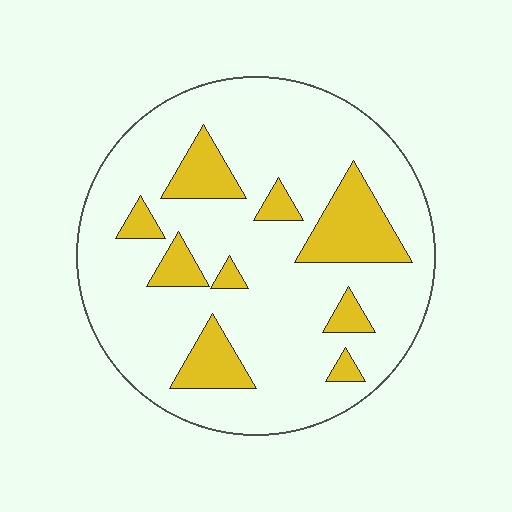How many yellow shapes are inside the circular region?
9.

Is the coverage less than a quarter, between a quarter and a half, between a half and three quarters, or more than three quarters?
Less than a quarter.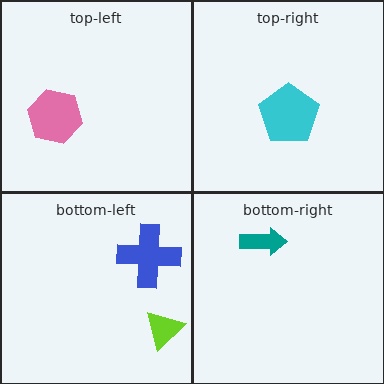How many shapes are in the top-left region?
1.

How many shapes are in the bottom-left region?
2.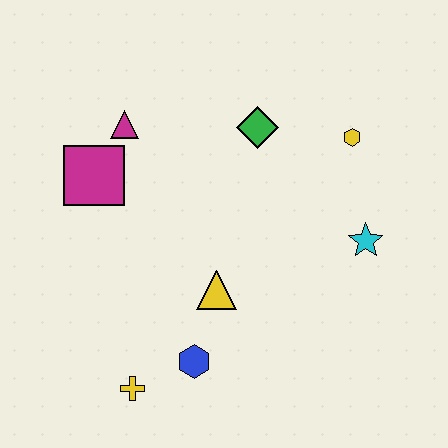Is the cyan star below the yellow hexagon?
Yes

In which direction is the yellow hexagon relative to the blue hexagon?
The yellow hexagon is above the blue hexagon.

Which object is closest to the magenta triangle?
The magenta square is closest to the magenta triangle.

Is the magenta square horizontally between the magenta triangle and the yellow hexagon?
No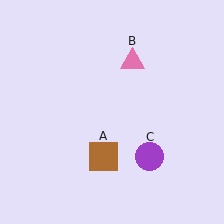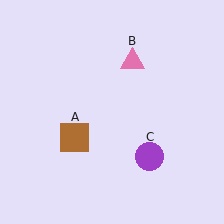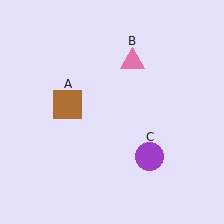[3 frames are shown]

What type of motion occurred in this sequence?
The brown square (object A) rotated clockwise around the center of the scene.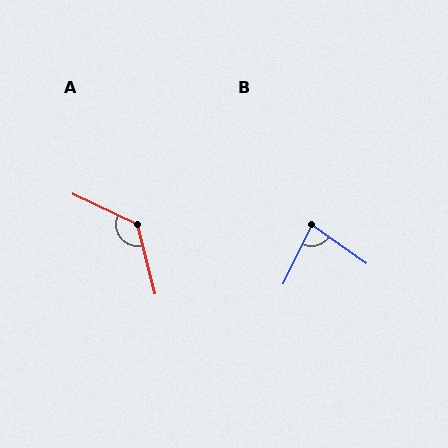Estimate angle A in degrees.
Approximately 129 degrees.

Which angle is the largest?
A, at approximately 129 degrees.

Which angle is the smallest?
B, at approximately 80 degrees.